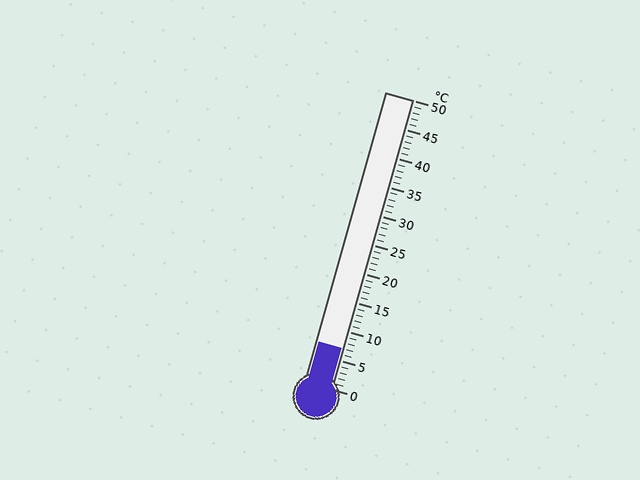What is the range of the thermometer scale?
The thermometer scale ranges from 0°C to 50°C.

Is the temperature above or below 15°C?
The temperature is below 15°C.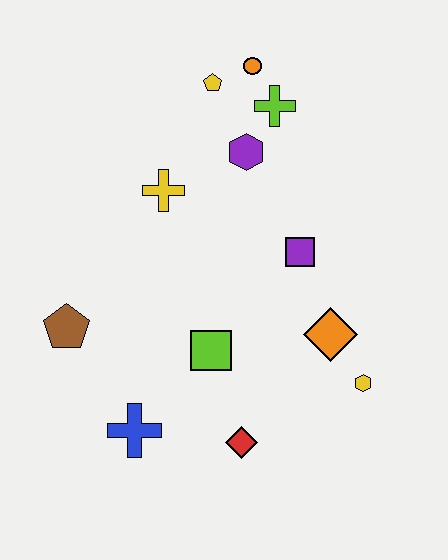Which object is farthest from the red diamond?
The orange circle is farthest from the red diamond.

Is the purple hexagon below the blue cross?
No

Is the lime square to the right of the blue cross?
Yes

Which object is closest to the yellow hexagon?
The orange diamond is closest to the yellow hexagon.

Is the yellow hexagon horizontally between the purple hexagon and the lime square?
No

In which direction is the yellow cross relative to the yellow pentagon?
The yellow cross is below the yellow pentagon.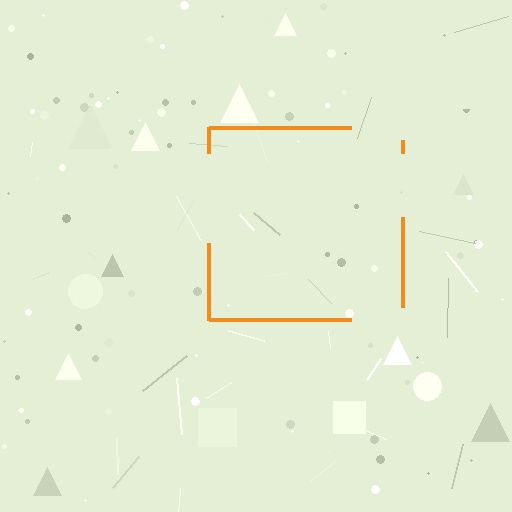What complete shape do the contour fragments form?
The contour fragments form a square.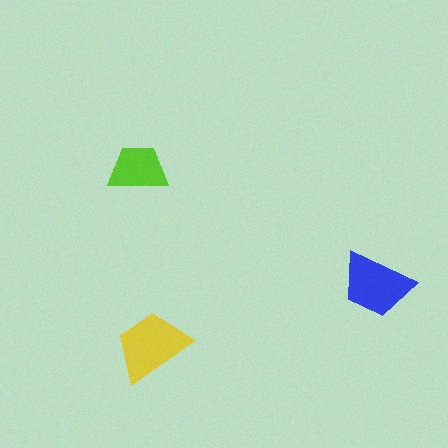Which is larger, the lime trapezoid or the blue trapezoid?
The blue one.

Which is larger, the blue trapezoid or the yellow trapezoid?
The yellow one.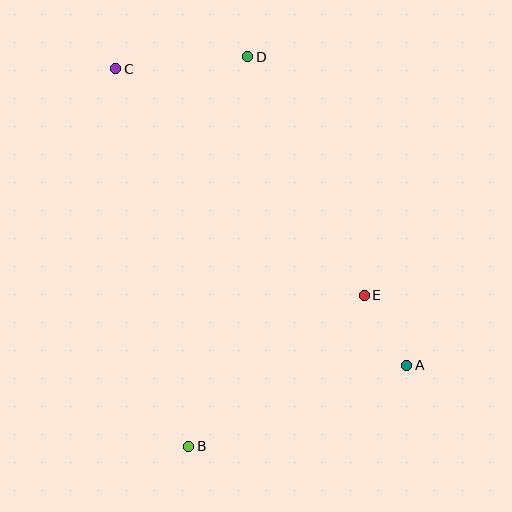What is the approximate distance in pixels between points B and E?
The distance between B and E is approximately 232 pixels.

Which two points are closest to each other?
Points A and E are closest to each other.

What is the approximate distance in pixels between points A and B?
The distance between A and B is approximately 233 pixels.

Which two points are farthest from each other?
Points A and C are farthest from each other.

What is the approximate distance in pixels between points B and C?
The distance between B and C is approximately 385 pixels.